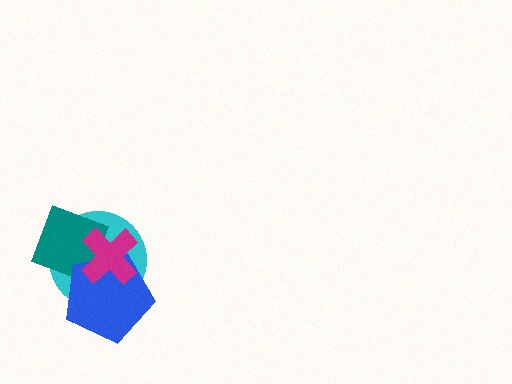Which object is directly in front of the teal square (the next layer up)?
The blue pentagon is directly in front of the teal square.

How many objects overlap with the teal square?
3 objects overlap with the teal square.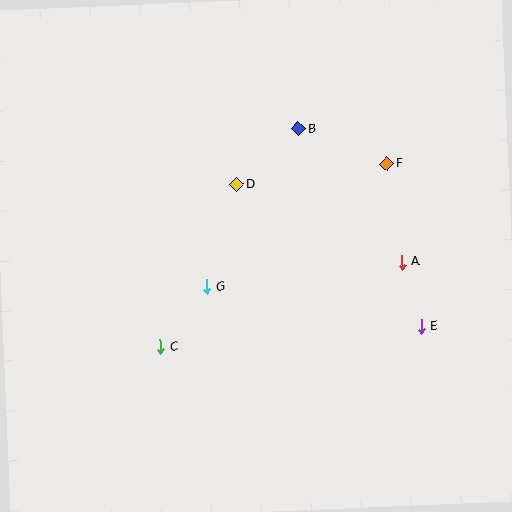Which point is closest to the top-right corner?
Point F is closest to the top-right corner.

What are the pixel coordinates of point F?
Point F is at (387, 164).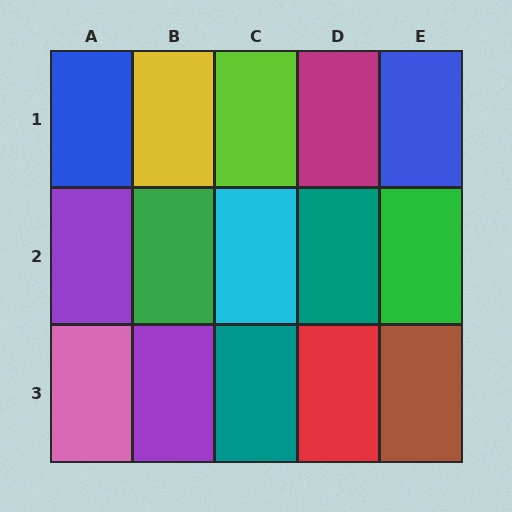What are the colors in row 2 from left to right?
Purple, green, cyan, teal, green.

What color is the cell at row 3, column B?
Purple.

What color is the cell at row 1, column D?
Magenta.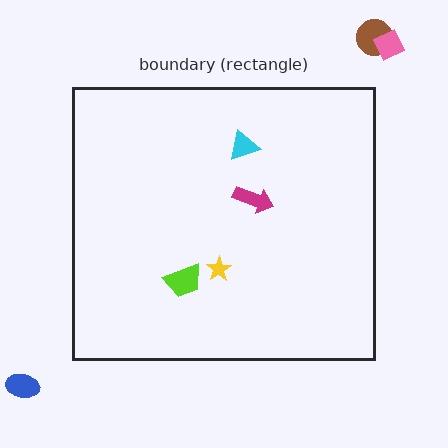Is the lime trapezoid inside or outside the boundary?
Inside.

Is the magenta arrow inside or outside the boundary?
Inside.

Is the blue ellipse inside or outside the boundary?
Outside.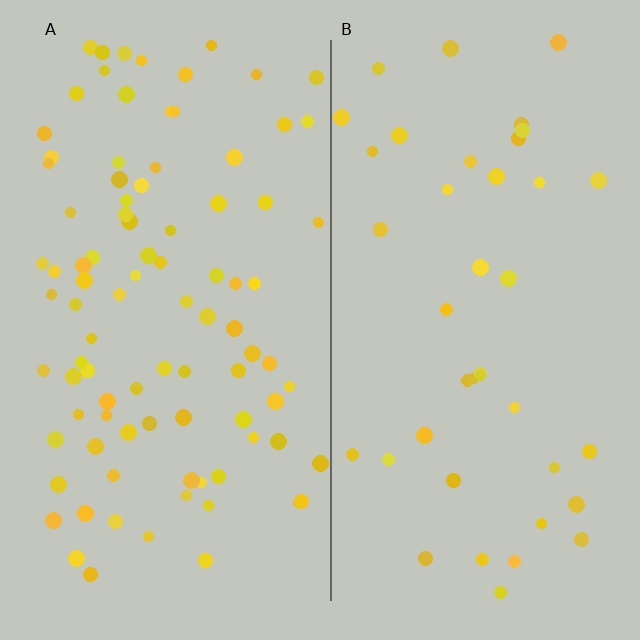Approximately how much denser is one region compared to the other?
Approximately 2.3× — region A over region B.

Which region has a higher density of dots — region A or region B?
A (the left).